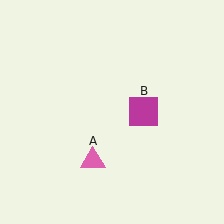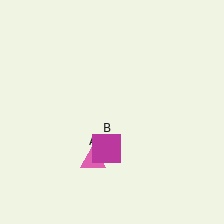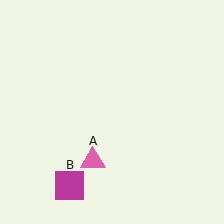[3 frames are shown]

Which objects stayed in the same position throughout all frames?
Pink triangle (object A) remained stationary.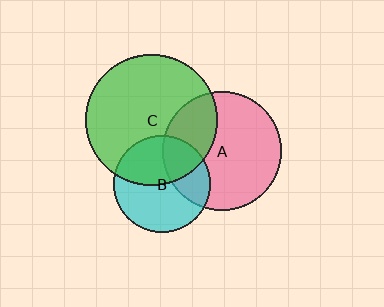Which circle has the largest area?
Circle C (green).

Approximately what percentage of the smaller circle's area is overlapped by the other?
Approximately 45%.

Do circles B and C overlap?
Yes.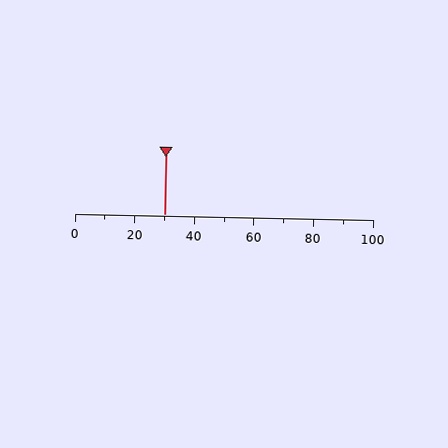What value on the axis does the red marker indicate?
The marker indicates approximately 30.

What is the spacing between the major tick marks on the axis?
The major ticks are spaced 20 apart.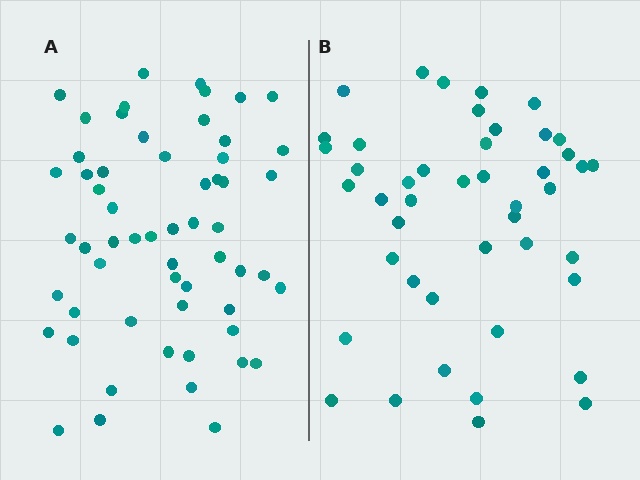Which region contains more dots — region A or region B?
Region A (the left region) has more dots.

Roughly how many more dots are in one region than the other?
Region A has approximately 15 more dots than region B.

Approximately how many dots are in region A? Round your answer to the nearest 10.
About 60 dots. (The exact count is 58, which rounds to 60.)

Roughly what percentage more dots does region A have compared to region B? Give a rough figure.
About 30% more.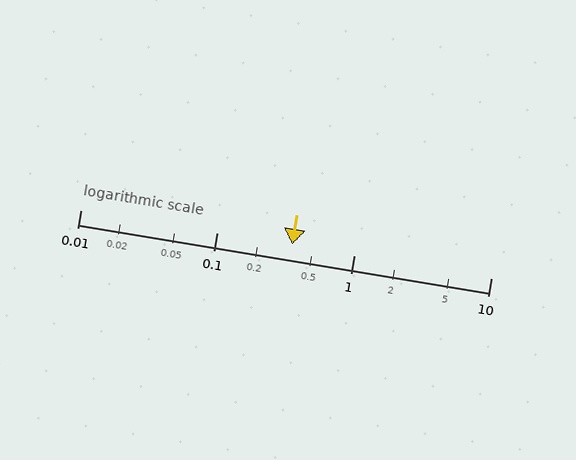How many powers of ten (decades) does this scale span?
The scale spans 3 decades, from 0.01 to 10.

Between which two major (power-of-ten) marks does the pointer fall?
The pointer is between 0.1 and 1.